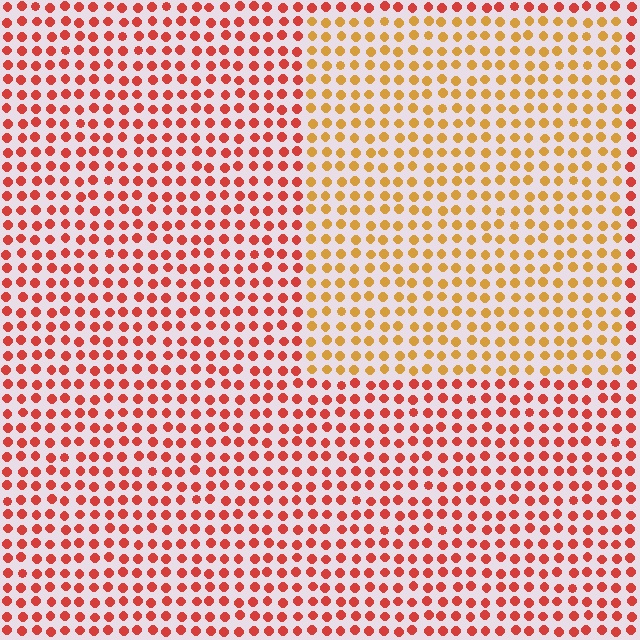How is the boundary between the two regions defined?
The boundary is defined purely by a slight shift in hue (about 37 degrees). Spacing, size, and orientation are identical on both sides.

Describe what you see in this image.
The image is filled with small red elements in a uniform arrangement. A rectangle-shaped region is visible where the elements are tinted to a slightly different hue, forming a subtle color boundary.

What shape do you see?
I see a rectangle.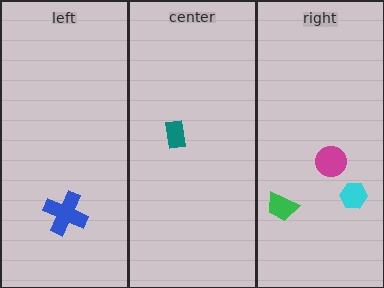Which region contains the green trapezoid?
The right region.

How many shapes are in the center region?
1.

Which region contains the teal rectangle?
The center region.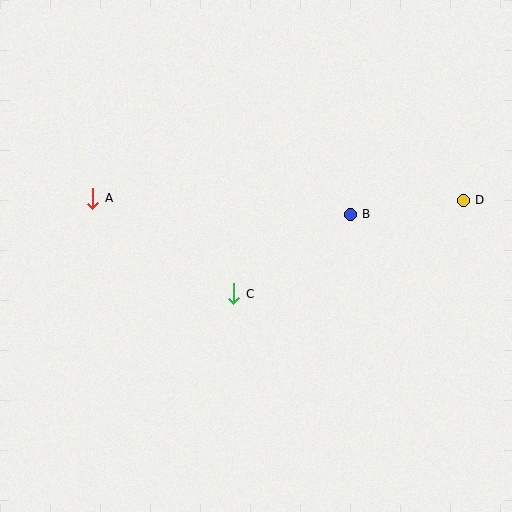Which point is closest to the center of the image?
Point C at (234, 294) is closest to the center.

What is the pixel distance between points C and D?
The distance between C and D is 248 pixels.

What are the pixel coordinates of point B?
Point B is at (350, 214).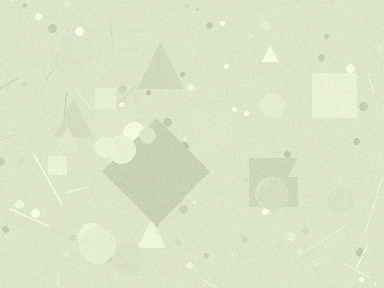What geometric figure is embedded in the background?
A diamond is embedded in the background.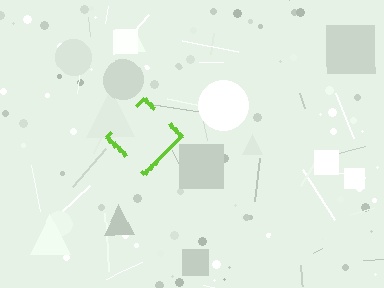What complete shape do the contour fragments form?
The contour fragments form a diamond.